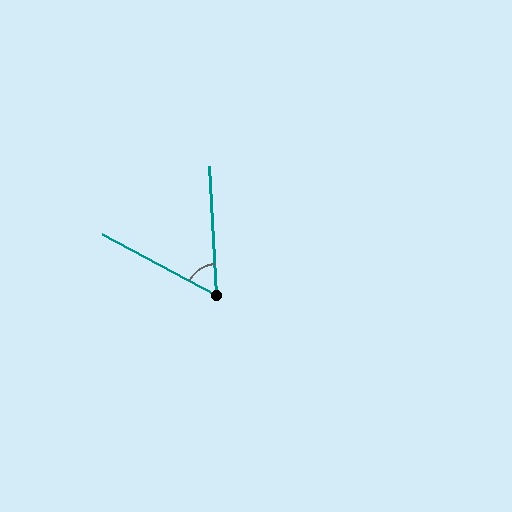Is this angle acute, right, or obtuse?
It is acute.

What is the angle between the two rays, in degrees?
Approximately 59 degrees.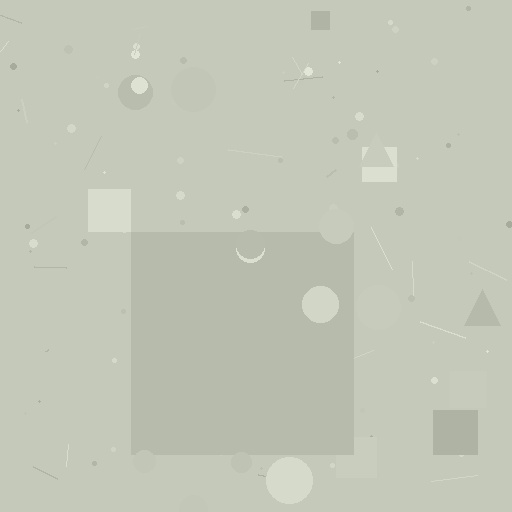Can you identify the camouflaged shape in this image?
The camouflaged shape is a square.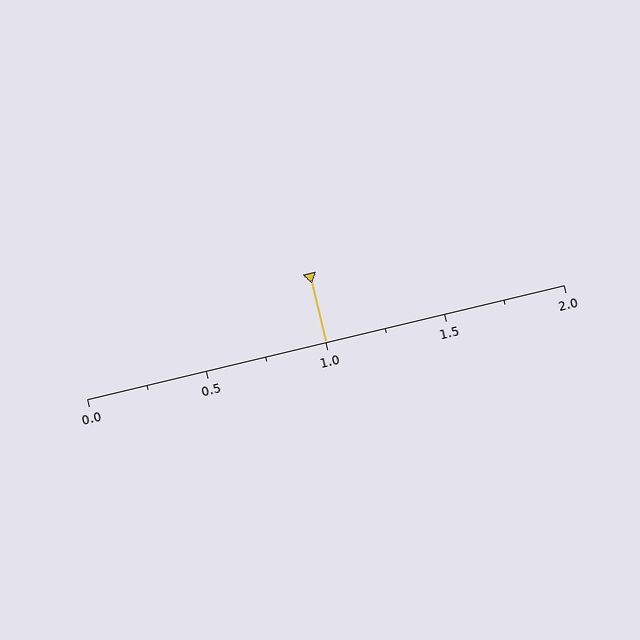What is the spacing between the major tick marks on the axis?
The major ticks are spaced 0.5 apart.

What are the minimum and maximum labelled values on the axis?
The axis runs from 0.0 to 2.0.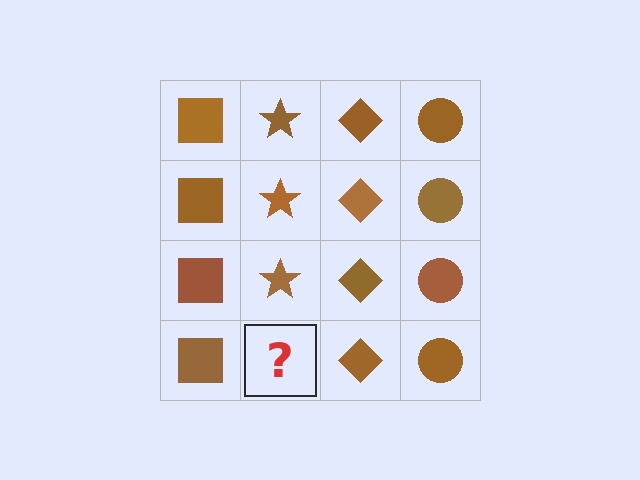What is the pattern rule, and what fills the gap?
The rule is that each column has a consistent shape. The gap should be filled with a brown star.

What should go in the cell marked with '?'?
The missing cell should contain a brown star.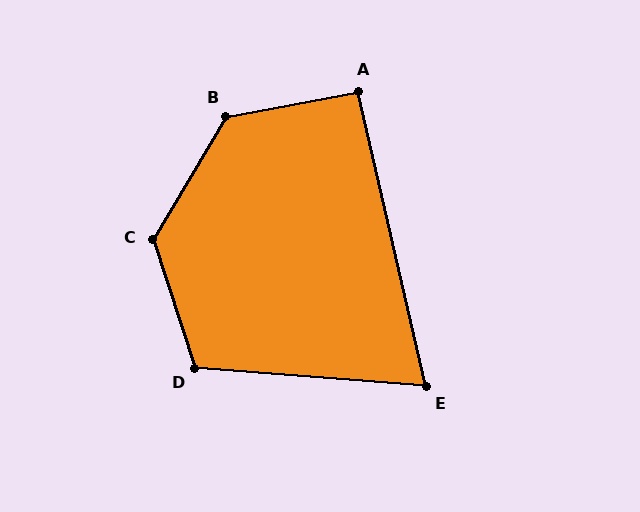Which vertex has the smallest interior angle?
E, at approximately 72 degrees.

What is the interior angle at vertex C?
Approximately 131 degrees (obtuse).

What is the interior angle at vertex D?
Approximately 113 degrees (obtuse).